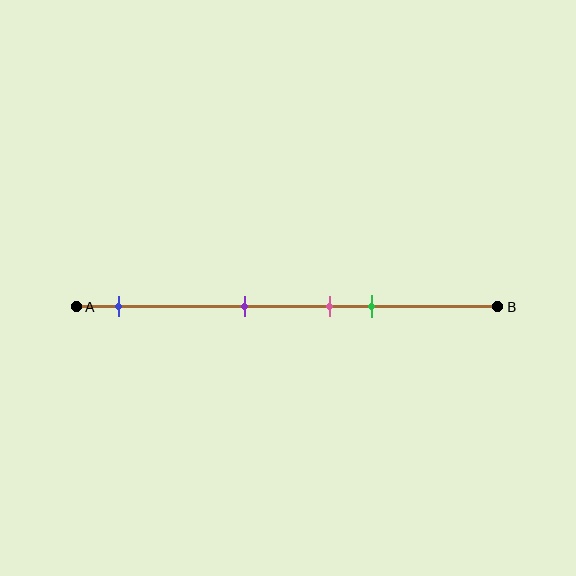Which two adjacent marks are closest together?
The pink and green marks are the closest adjacent pair.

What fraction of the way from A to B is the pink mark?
The pink mark is approximately 60% (0.6) of the way from A to B.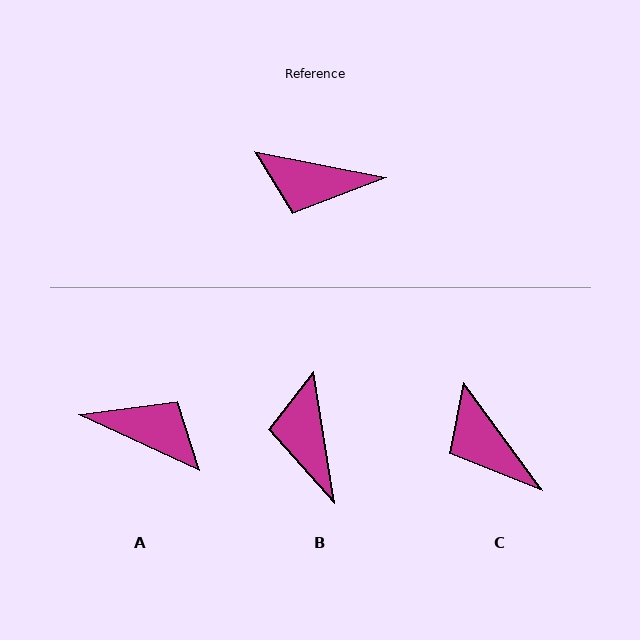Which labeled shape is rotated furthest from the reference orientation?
A, about 166 degrees away.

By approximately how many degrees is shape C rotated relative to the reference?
Approximately 43 degrees clockwise.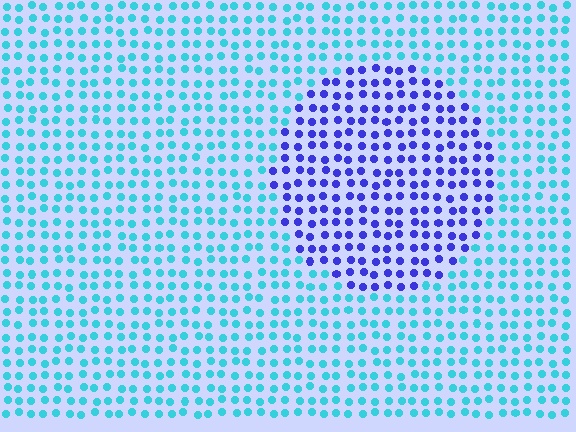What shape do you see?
I see a circle.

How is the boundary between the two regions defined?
The boundary is defined purely by a slight shift in hue (about 57 degrees). Spacing, size, and orientation are identical on both sides.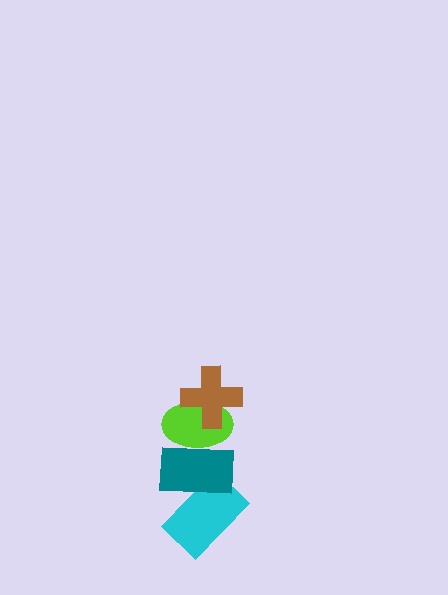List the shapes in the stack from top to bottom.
From top to bottom: the brown cross, the lime ellipse, the teal rectangle, the cyan rectangle.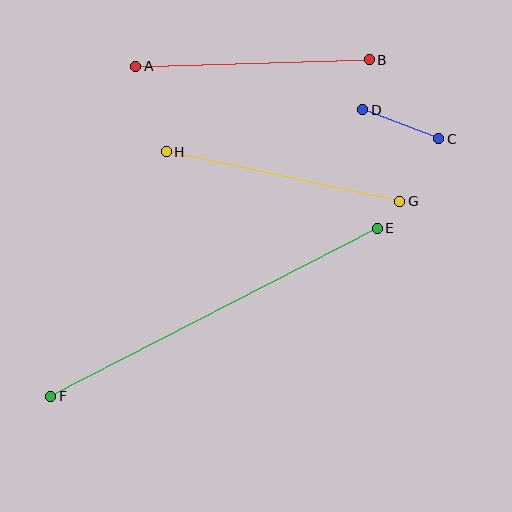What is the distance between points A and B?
The distance is approximately 233 pixels.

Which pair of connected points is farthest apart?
Points E and F are farthest apart.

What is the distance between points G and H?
The distance is approximately 239 pixels.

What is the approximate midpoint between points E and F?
The midpoint is at approximately (214, 312) pixels.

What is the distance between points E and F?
The distance is approximately 367 pixels.